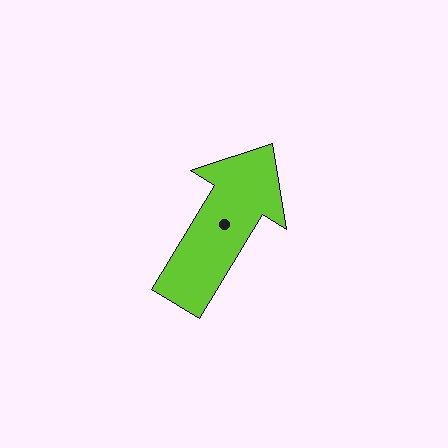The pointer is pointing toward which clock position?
Roughly 1 o'clock.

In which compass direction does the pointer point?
Northeast.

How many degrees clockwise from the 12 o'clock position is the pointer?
Approximately 31 degrees.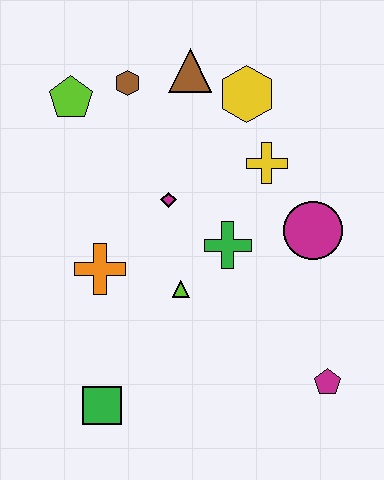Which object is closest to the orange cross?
The lime triangle is closest to the orange cross.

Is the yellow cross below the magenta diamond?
No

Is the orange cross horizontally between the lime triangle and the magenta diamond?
No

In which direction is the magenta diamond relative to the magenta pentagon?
The magenta diamond is above the magenta pentagon.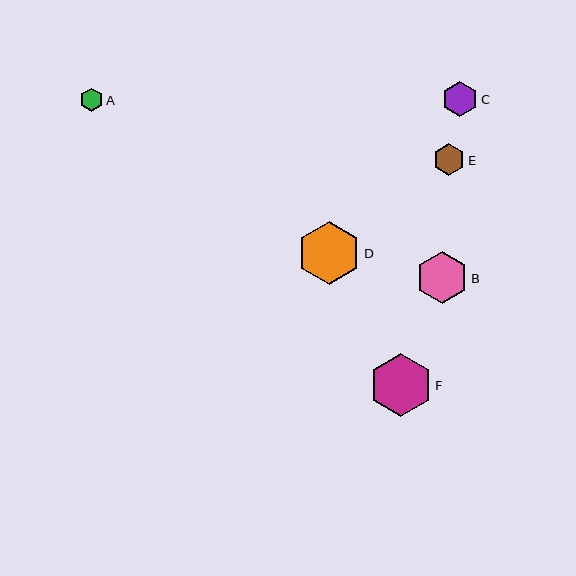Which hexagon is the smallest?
Hexagon A is the smallest with a size of approximately 23 pixels.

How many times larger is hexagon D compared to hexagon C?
Hexagon D is approximately 1.8 times the size of hexagon C.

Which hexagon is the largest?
Hexagon D is the largest with a size of approximately 63 pixels.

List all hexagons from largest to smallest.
From largest to smallest: D, F, B, C, E, A.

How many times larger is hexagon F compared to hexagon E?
Hexagon F is approximately 2.0 times the size of hexagon E.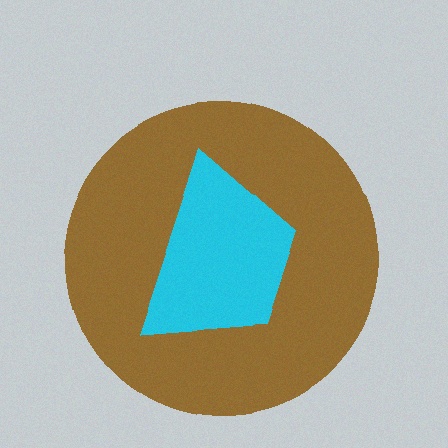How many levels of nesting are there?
2.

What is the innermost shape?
The cyan trapezoid.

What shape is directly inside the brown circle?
The cyan trapezoid.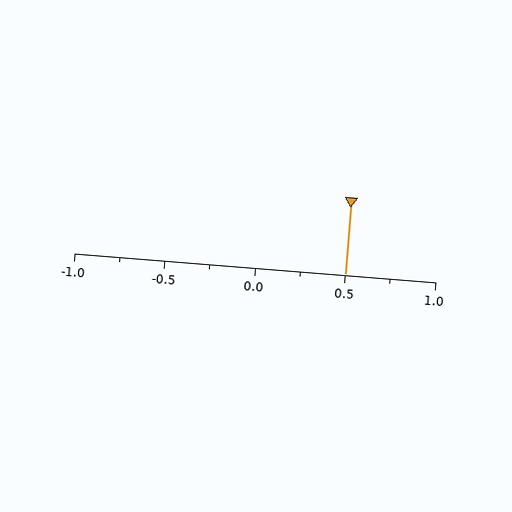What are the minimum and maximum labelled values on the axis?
The axis runs from -1.0 to 1.0.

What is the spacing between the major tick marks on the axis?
The major ticks are spaced 0.5 apart.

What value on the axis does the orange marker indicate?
The marker indicates approximately 0.5.